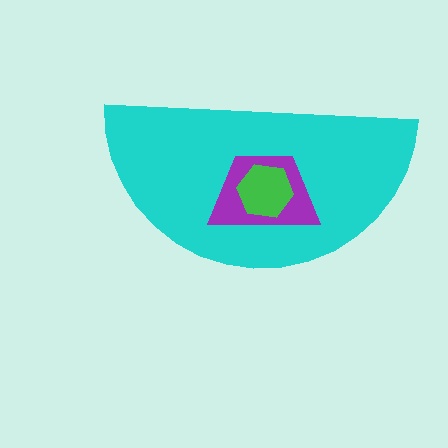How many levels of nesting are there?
3.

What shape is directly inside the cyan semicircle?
The purple trapezoid.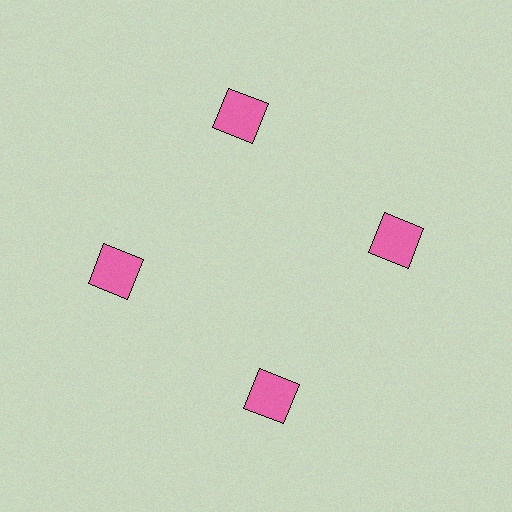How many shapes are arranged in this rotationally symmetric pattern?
There are 4 shapes, arranged in 4 groups of 1.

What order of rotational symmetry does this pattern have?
This pattern has 4-fold rotational symmetry.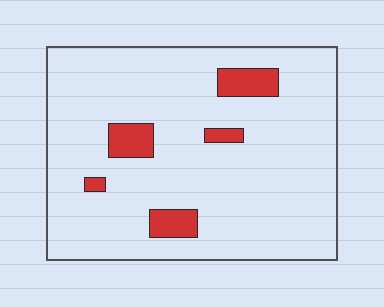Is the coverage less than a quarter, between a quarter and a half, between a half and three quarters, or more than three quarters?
Less than a quarter.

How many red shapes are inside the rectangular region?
5.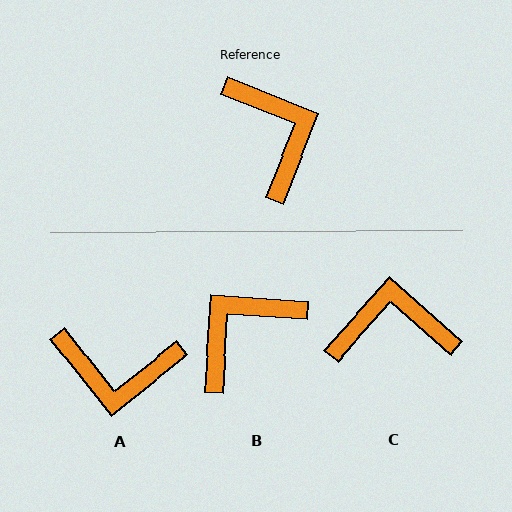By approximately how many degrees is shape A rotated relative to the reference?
Approximately 120 degrees clockwise.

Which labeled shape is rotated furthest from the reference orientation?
A, about 120 degrees away.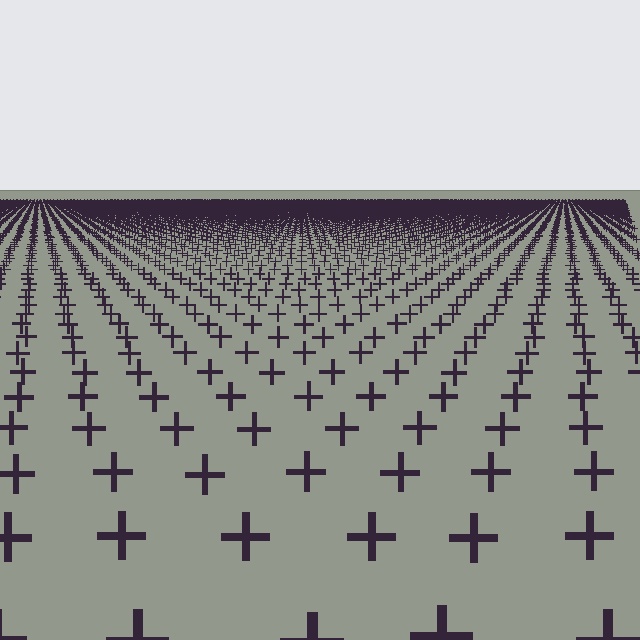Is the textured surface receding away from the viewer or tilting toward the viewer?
The surface is receding away from the viewer. Texture elements get smaller and denser toward the top.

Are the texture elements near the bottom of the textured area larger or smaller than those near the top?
Larger. Near the bottom, elements are closer to the viewer and appear at a bigger on-screen size.